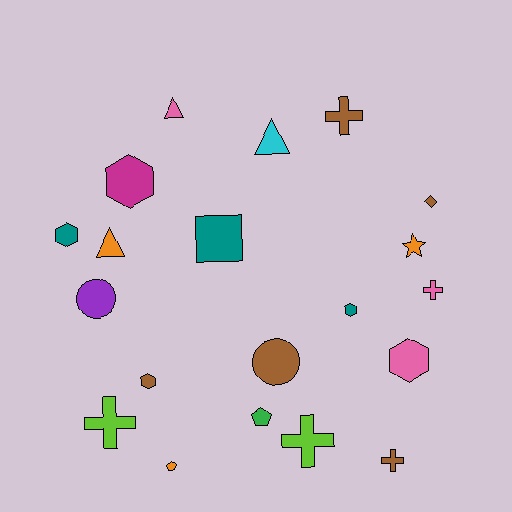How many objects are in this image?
There are 20 objects.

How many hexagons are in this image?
There are 5 hexagons.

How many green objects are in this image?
There is 1 green object.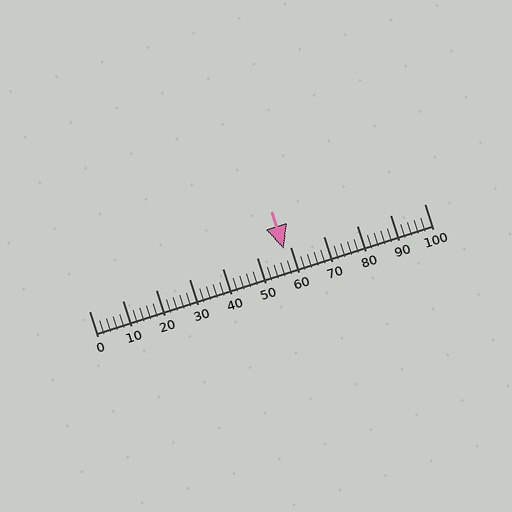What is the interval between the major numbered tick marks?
The major tick marks are spaced 10 units apart.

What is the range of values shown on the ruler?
The ruler shows values from 0 to 100.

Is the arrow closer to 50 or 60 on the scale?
The arrow is closer to 60.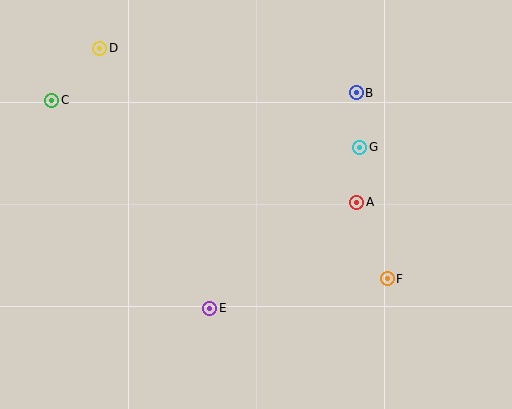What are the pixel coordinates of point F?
Point F is at (387, 279).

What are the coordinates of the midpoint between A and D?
The midpoint between A and D is at (228, 125).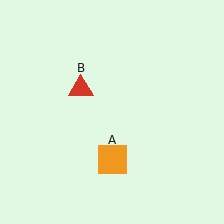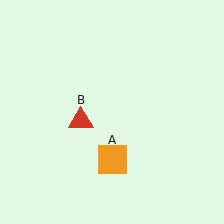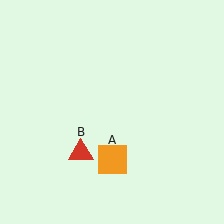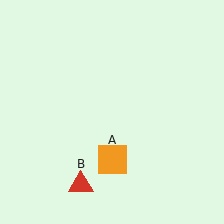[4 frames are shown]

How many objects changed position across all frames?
1 object changed position: red triangle (object B).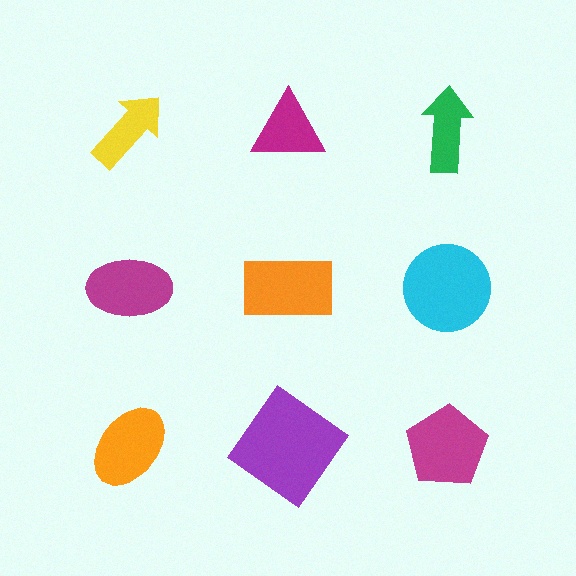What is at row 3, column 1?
An orange ellipse.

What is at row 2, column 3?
A cyan circle.